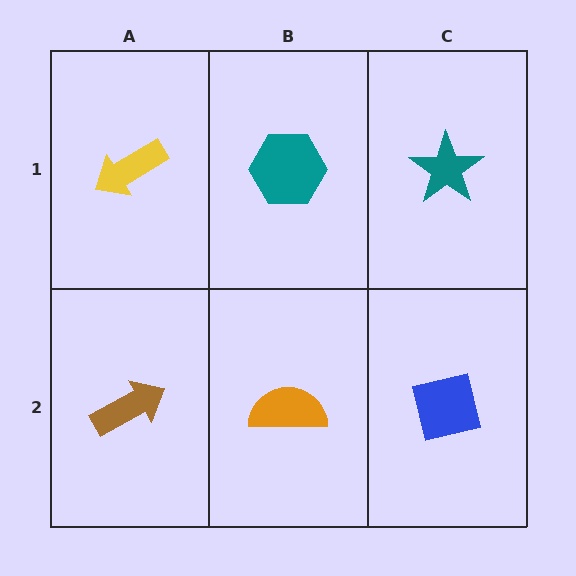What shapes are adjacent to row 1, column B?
An orange semicircle (row 2, column B), a yellow arrow (row 1, column A), a teal star (row 1, column C).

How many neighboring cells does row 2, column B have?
3.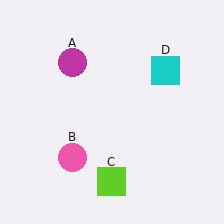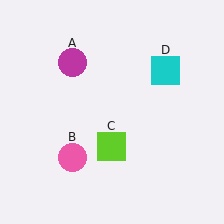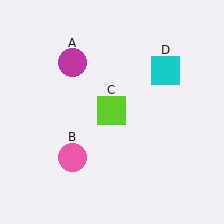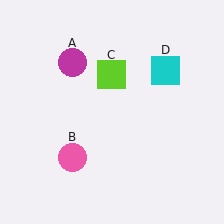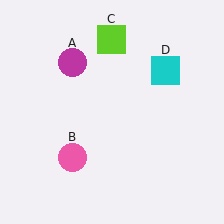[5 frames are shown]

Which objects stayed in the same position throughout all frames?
Magenta circle (object A) and pink circle (object B) and cyan square (object D) remained stationary.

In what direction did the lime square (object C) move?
The lime square (object C) moved up.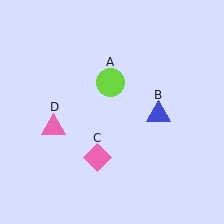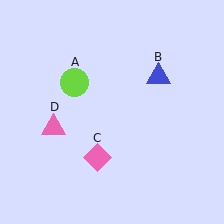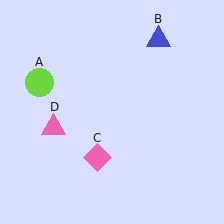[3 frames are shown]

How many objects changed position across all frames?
2 objects changed position: lime circle (object A), blue triangle (object B).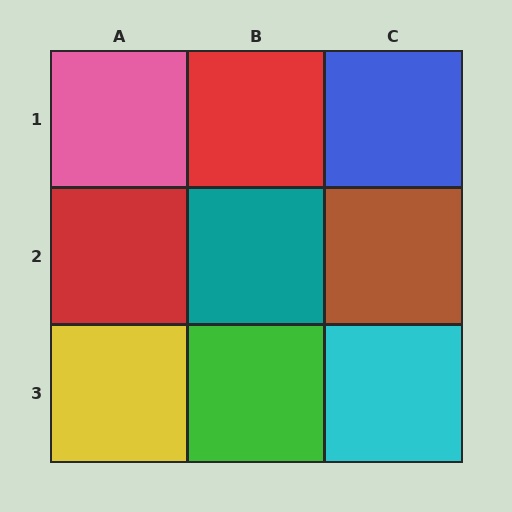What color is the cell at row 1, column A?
Pink.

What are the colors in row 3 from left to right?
Yellow, green, cyan.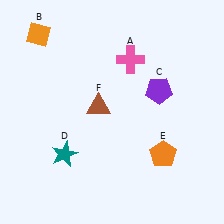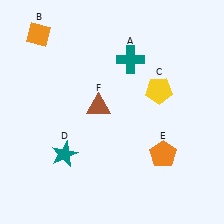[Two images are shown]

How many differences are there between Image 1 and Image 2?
There are 2 differences between the two images.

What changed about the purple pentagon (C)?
In Image 1, C is purple. In Image 2, it changed to yellow.